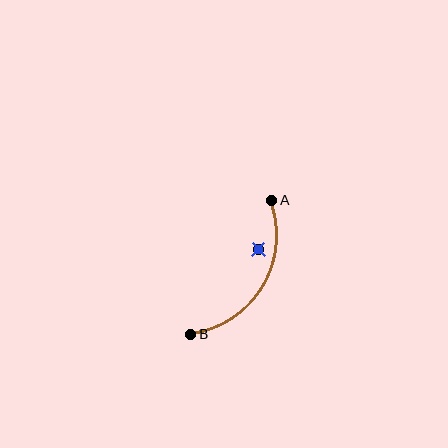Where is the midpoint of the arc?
The arc midpoint is the point on the curve farthest from the straight line joining A and B. It sits to the right of that line.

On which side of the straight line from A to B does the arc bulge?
The arc bulges to the right of the straight line connecting A and B.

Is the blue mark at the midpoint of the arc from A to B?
No — the blue mark does not lie on the arc at all. It sits slightly inside the curve.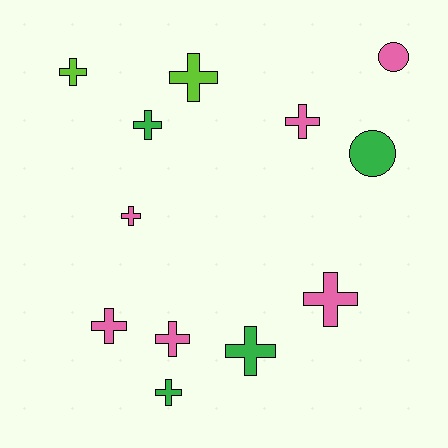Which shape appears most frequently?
Cross, with 10 objects.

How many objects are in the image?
There are 12 objects.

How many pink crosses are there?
There are 5 pink crosses.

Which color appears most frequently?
Pink, with 6 objects.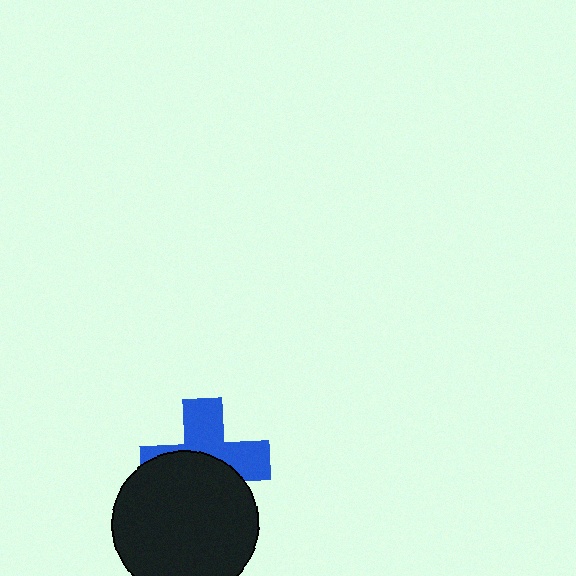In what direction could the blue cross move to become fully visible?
The blue cross could move up. That would shift it out from behind the black circle entirely.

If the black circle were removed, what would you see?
You would see the complete blue cross.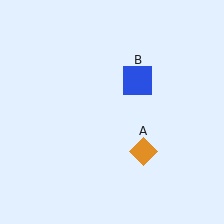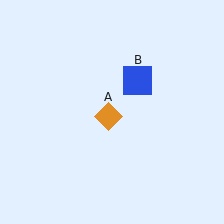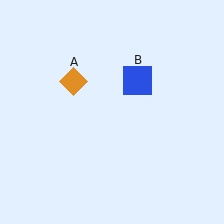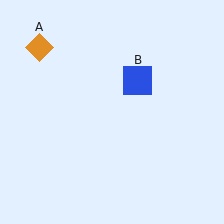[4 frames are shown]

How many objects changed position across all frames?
1 object changed position: orange diamond (object A).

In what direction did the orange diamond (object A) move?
The orange diamond (object A) moved up and to the left.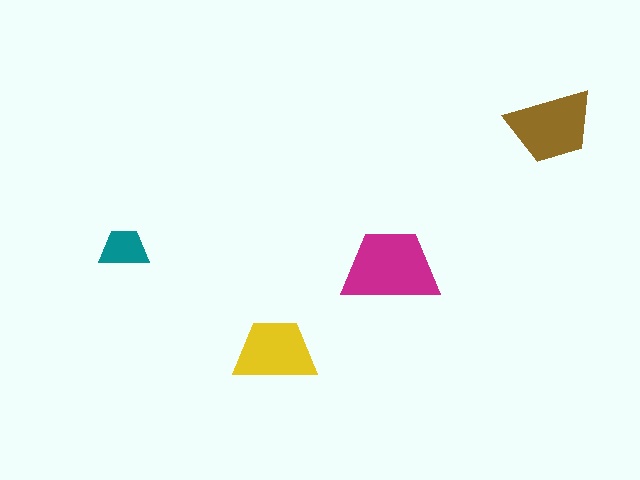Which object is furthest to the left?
The teal trapezoid is leftmost.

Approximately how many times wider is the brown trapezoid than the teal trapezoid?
About 2 times wider.